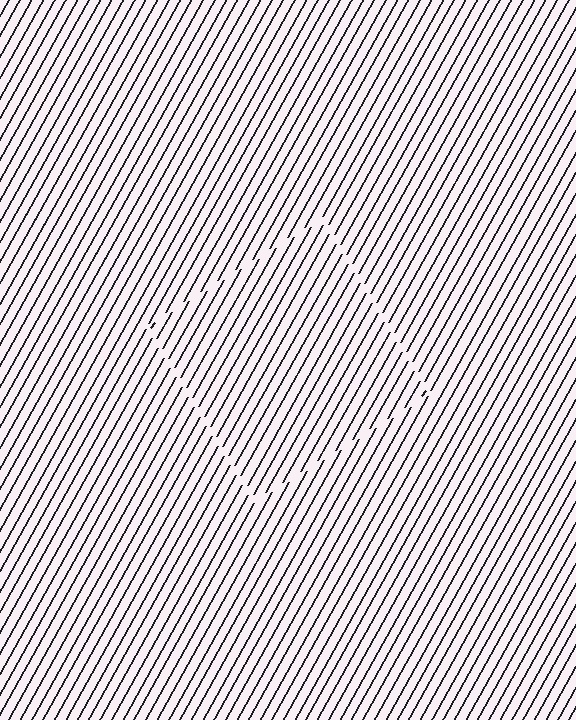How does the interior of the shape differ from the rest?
The interior of the shape contains the same grating, shifted by half a period — the contour is defined by the phase discontinuity where line-ends from the inner and outer gratings abut.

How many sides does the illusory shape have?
4 sides — the line-ends trace a square.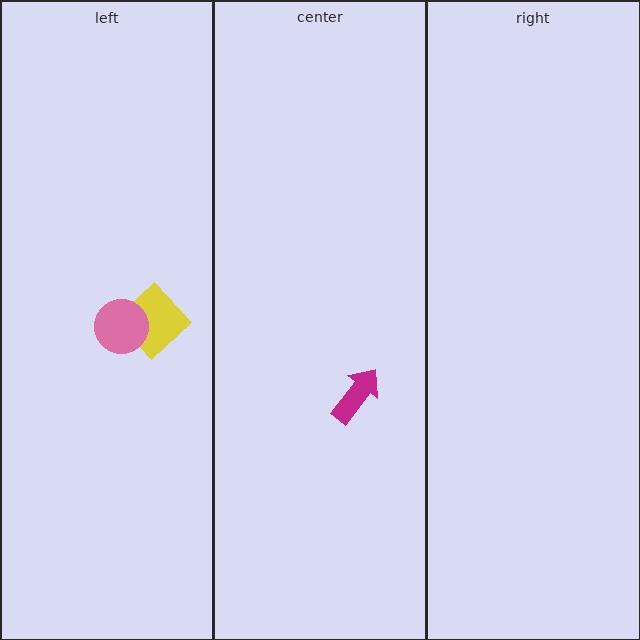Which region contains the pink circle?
The left region.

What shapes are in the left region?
The yellow diamond, the pink circle.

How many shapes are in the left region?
2.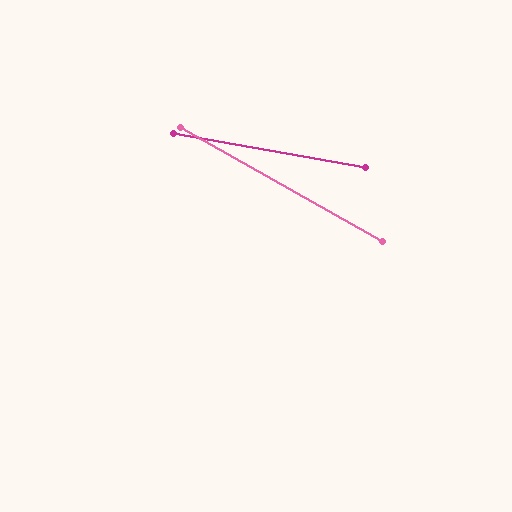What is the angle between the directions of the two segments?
Approximately 20 degrees.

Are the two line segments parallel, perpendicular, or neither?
Neither parallel nor perpendicular — they differ by about 20°.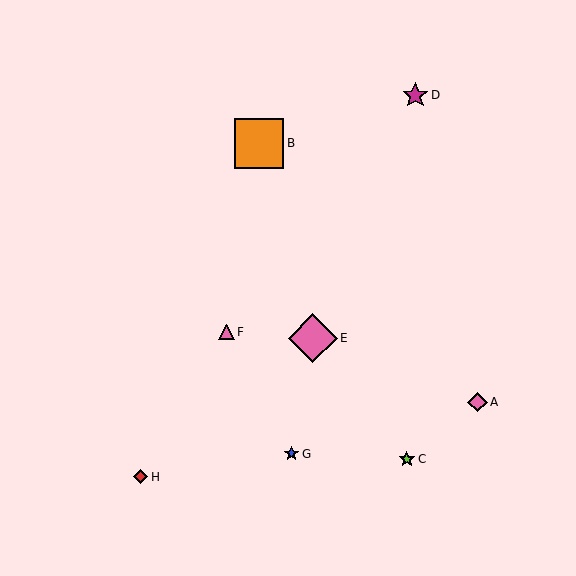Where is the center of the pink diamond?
The center of the pink diamond is at (313, 338).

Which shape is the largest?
The orange square (labeled B) is the largest.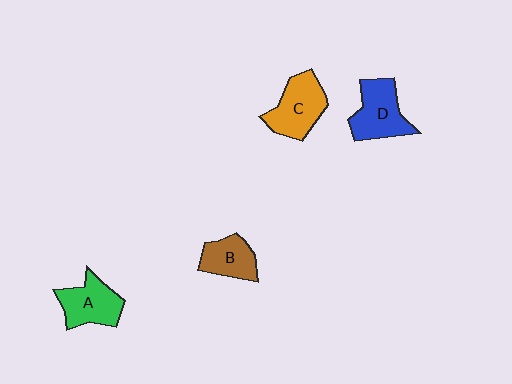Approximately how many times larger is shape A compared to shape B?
Approximately 1.3 times.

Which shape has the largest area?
Shape C (orange).